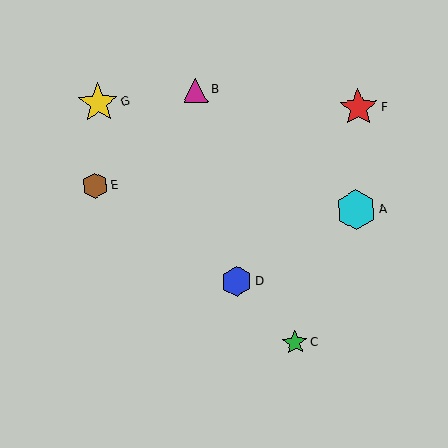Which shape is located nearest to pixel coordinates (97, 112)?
The yellow star (labeled G) at (98, 103) is nearest to that location.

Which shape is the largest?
The cyan hexagon (labeled A) is the largest.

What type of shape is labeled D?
Shape D is a blue hexagon.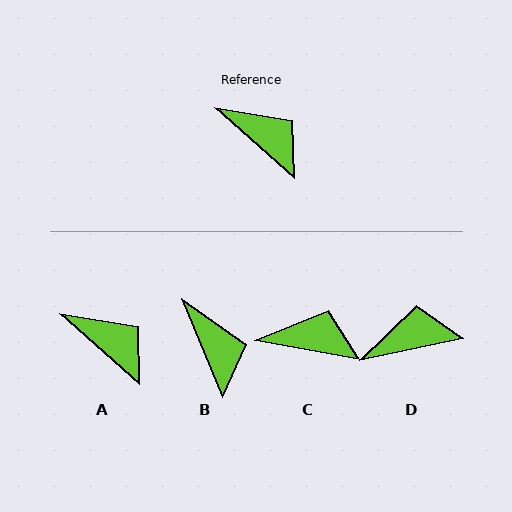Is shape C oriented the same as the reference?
No, it is off by about 31 degrees.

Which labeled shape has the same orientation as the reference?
A.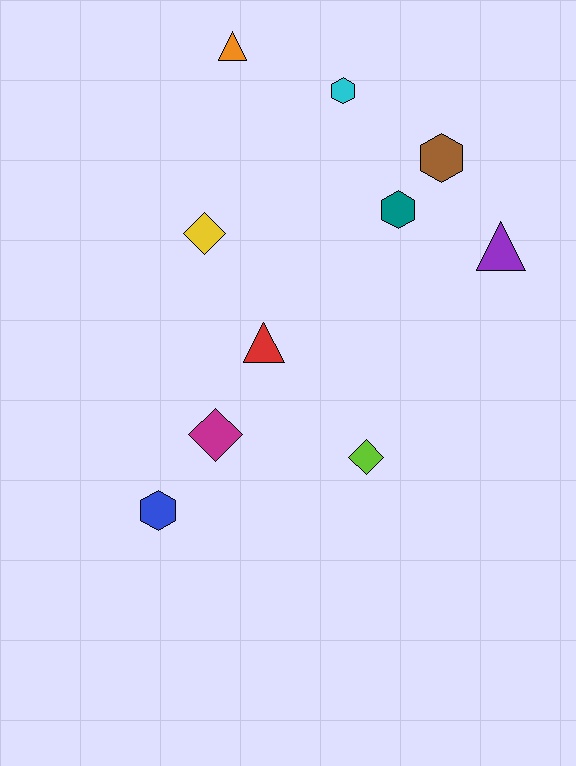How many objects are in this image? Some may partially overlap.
There are 10 objects.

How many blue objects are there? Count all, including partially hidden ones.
There is 1 blue object.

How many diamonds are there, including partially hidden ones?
There are 3 diamonds.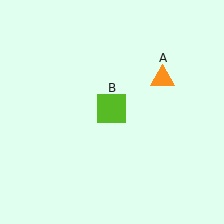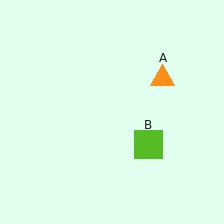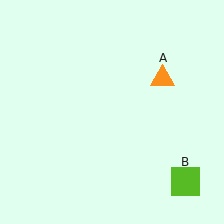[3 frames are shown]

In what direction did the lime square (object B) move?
The lime square (object B) moved down and to the right.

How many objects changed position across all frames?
1 object changed position: lime square (object B).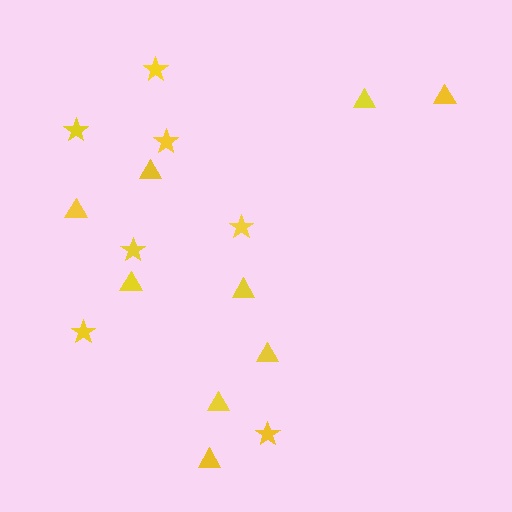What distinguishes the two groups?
There are 2 groups: one group of stars (7) and one group of triangles (9).